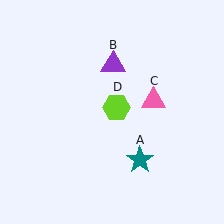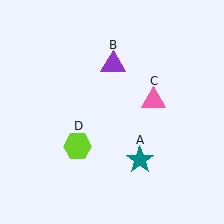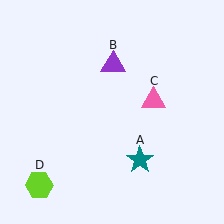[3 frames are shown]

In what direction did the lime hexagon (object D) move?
The lime hexagon (object D) moved down and to the left.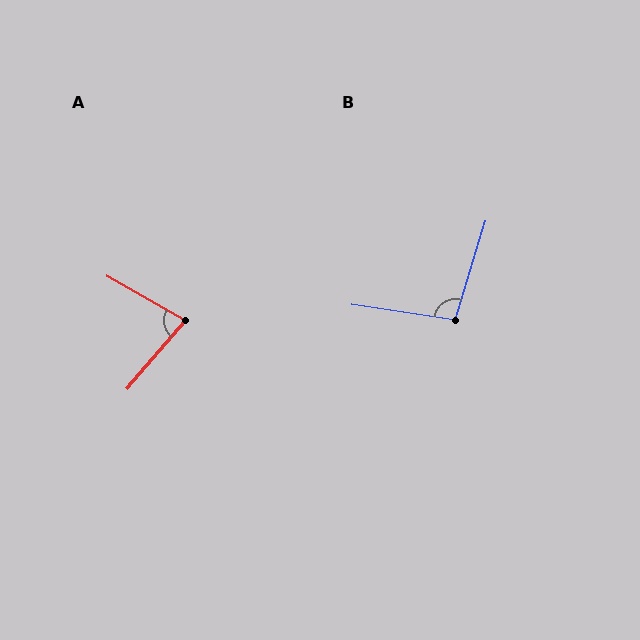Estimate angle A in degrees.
Approximately 79 degrees.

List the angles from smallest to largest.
A (79°), B (98°).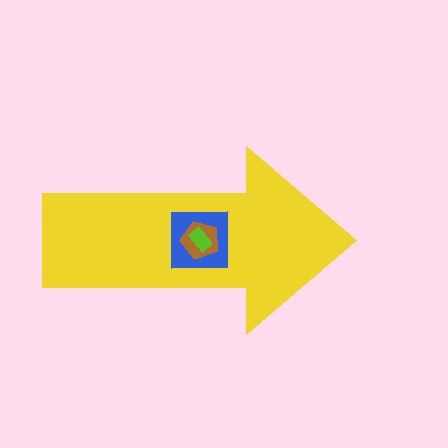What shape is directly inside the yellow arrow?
The blue square.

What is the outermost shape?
The yellow arrow.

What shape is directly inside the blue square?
The brown pentagon.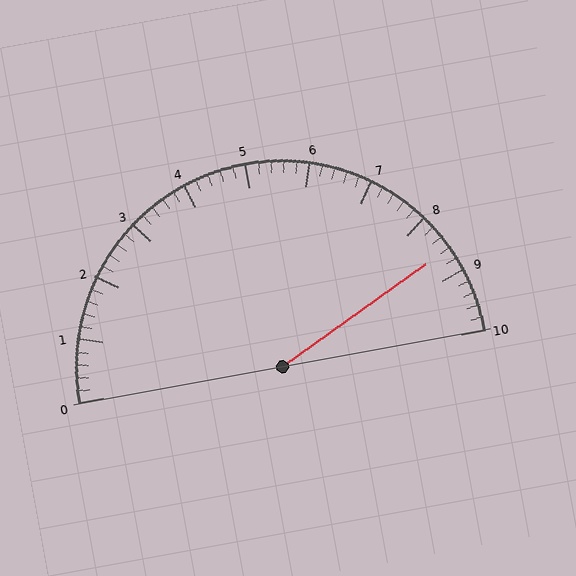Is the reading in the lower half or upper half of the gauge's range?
The reading is in the upper half of the range (0 to 10).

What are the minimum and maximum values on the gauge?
The gauge ranges from 0 to 10.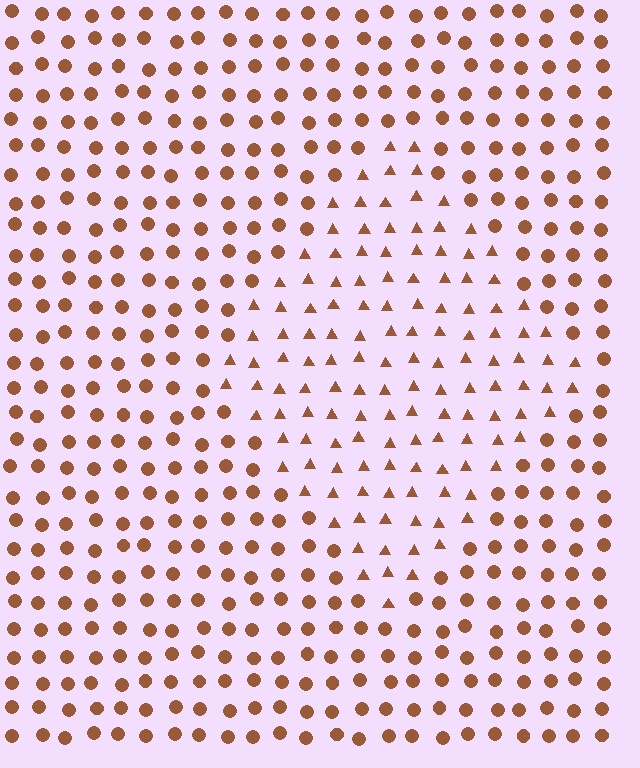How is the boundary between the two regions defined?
The boundary is defined by a change in element shape: triangles inside vs. circles outside. All elements share the same color and spacing.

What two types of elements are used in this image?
The image uses triangles inside the diamond region and circles outside it.